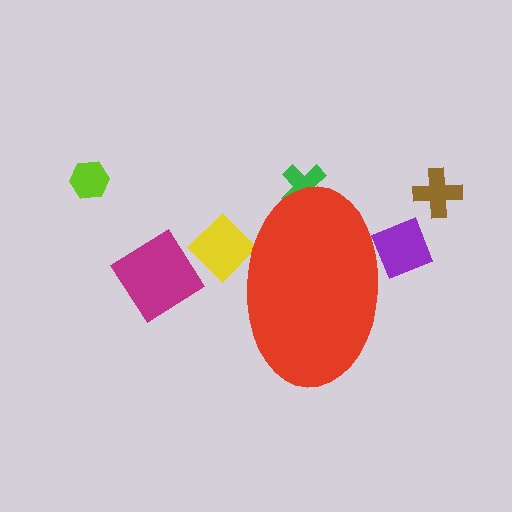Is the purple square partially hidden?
Yes, the purple square is partially hidden behind the red ellipse.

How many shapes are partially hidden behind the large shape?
3 shapes are partially hidden.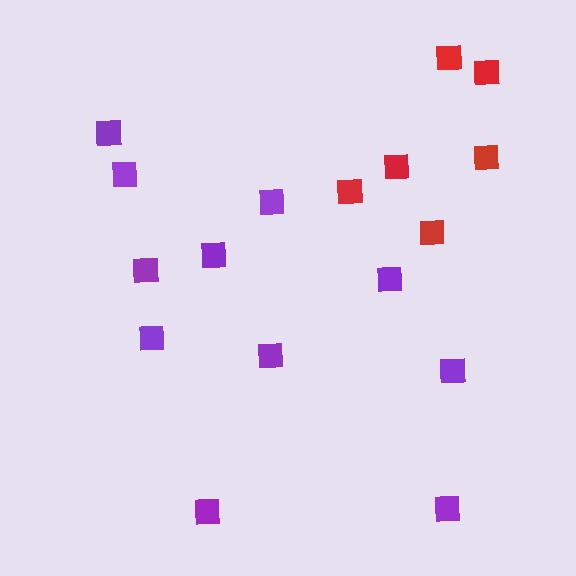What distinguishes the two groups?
There are 2 groups: one group of red squares (6) and one group of purple squares (11).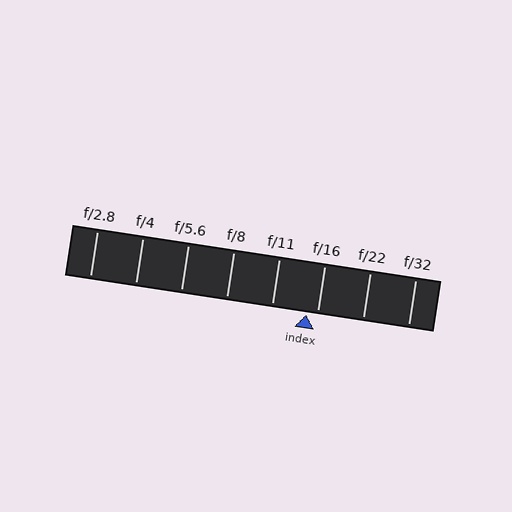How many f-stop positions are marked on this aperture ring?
There are 8 f-stop positions marked.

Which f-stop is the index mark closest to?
The index mark is closest to f/16.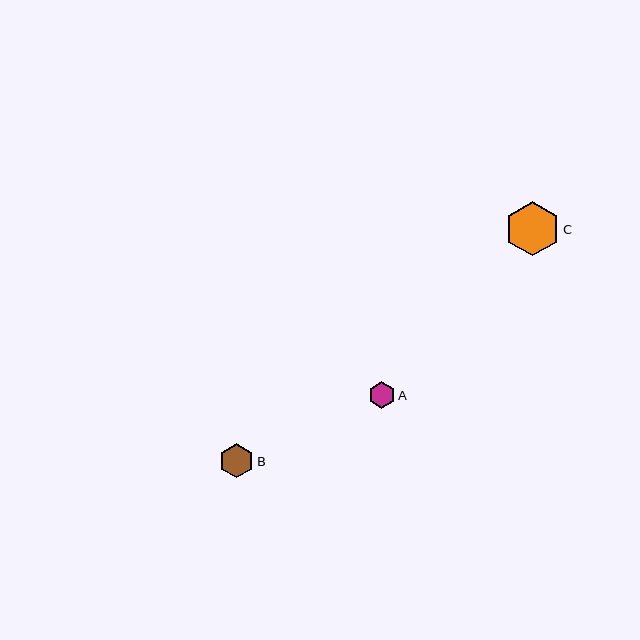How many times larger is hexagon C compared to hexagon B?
Hexagon C is approximately 1.6 times the size of hexagon B.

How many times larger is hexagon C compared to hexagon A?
Hexagon C is approximately 2.1 times the size of hexagon A.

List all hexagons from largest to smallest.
From largest to smallest: C, B, A.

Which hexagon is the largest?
Hexagon C is the largest with a size of approximately 54 pixels.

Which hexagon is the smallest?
Hexagon A is the smallest with a size of approximately 26 pixels.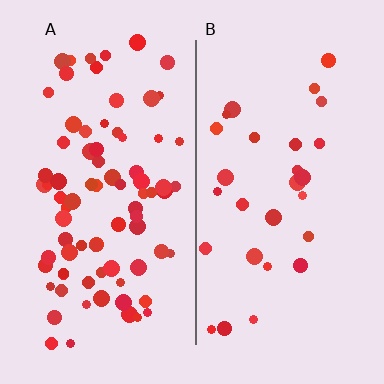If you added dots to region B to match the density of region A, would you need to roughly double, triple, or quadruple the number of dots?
Approximately triple.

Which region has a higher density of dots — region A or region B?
A (the left).